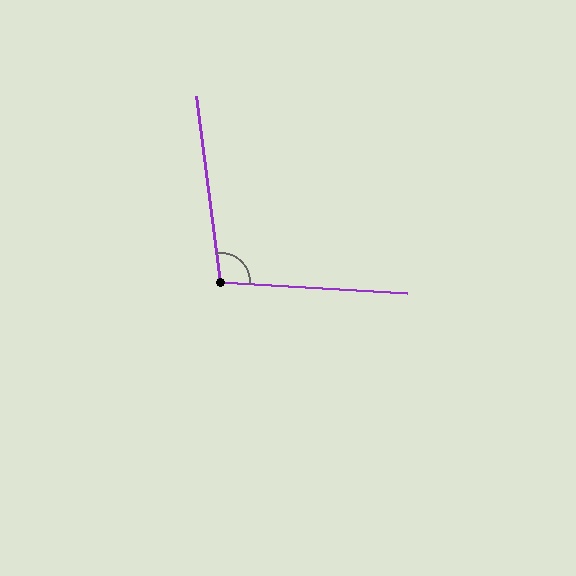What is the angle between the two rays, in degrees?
Approximately 101 degrees.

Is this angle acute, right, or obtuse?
It is obtuse.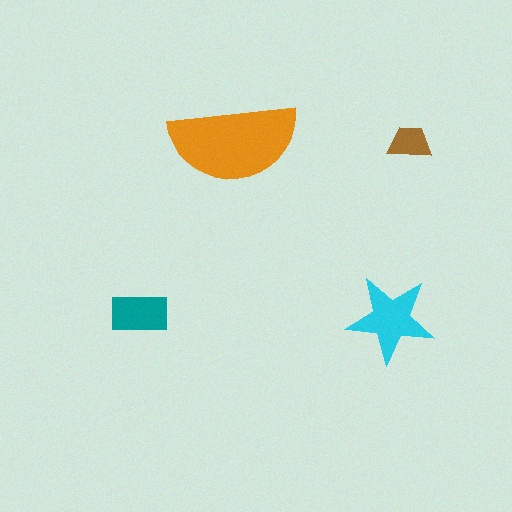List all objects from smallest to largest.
The brown trapezoid, the teal rectangle, the cyan star, the orange semicircle.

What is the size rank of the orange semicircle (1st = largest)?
1st.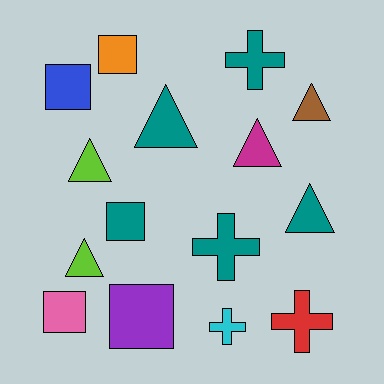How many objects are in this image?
There are 15 objects.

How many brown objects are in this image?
There is 1 brown object.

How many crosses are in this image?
There are 4 crosses.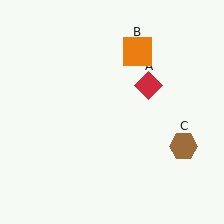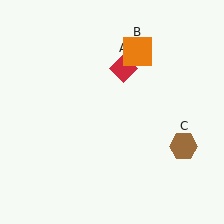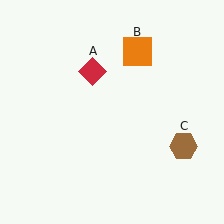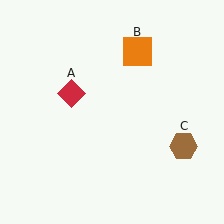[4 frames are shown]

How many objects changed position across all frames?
1 object changed position: red diamond (object A).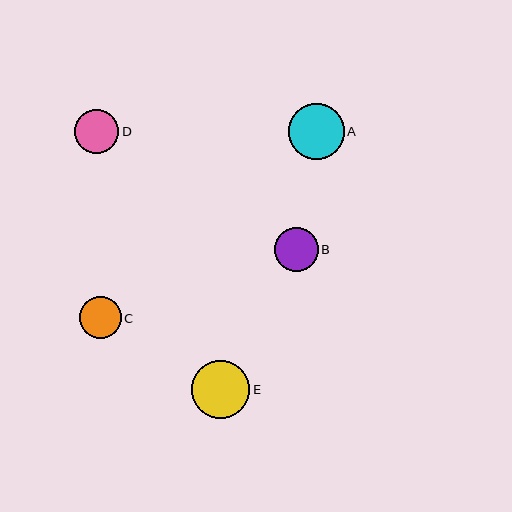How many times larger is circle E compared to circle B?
Circle E is approximately 1.3 times the size of circle B.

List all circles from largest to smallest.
From largest to smallest: E, A, B, D, C.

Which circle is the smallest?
Circle C is the smallest with a size of approximately 42 pixels.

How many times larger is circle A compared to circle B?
Circle A is approximately 1.3 times the size of circle B.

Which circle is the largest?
Circle E is the largest with a size of approximately 58 pixels.